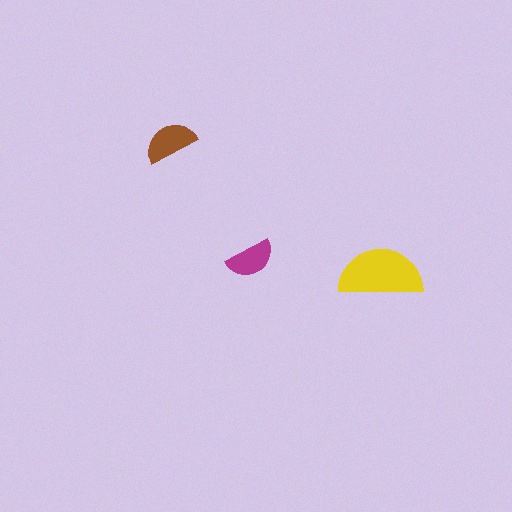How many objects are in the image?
There are 3 objects in the image.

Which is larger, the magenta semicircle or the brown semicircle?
The brown one.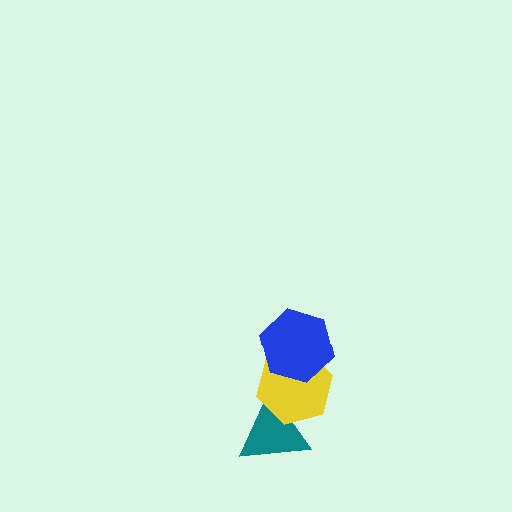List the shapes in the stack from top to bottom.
From top to bottom: the blue hexagon, the yellow hexagon, the teal triangle.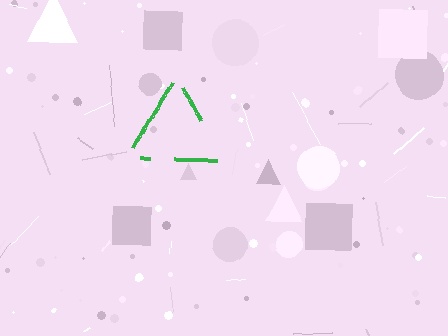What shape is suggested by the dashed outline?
The dashed outline suggests a triangle.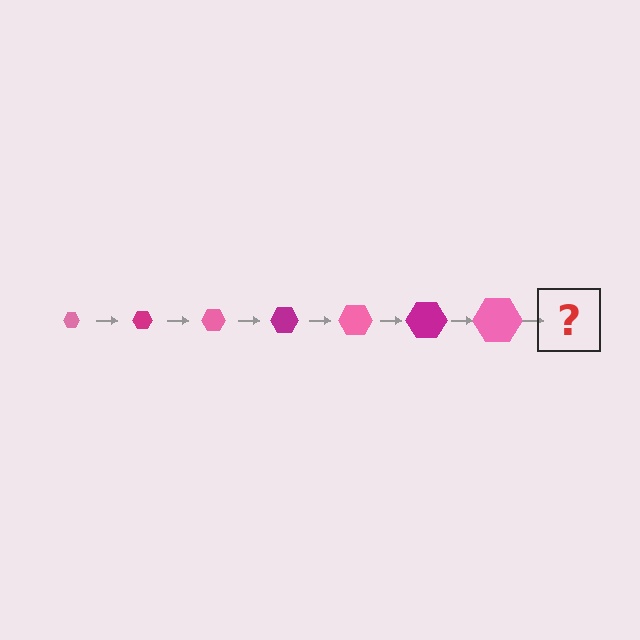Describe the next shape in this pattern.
It should be a magenta hexagon, larger than the previous one.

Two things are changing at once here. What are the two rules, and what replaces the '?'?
The two rules are that the hexagon grows larger each step and the color cycles through pink and magenta. The '?' should be a magenta hexagon, larger than the previous one.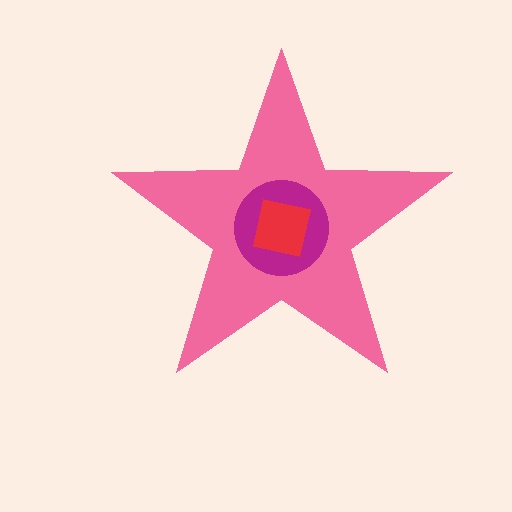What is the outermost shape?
The pink star.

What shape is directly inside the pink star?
The magenta circle.